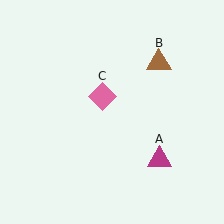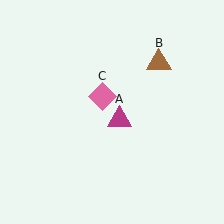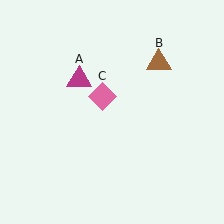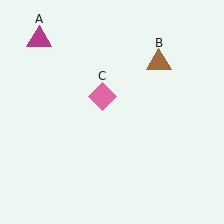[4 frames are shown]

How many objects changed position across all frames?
1 object changed position: magenta triangle (object A).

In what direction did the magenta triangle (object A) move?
The magenta triangle (object A) moved up and to the left.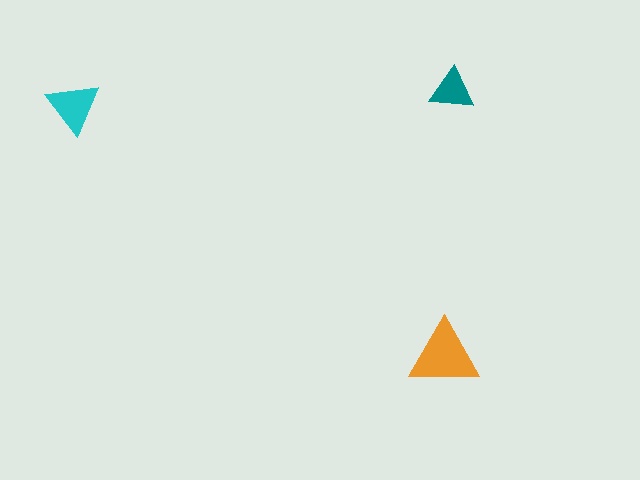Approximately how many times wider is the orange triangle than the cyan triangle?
About 1.5 times wider.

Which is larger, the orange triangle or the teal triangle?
The orange one.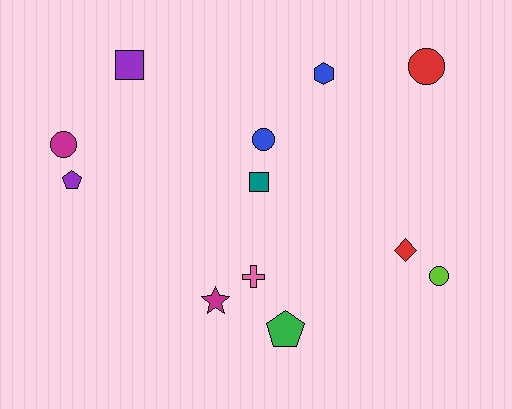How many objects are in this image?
There are 12 objects.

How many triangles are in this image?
There are no triangles.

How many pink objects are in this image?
There is 1 pink object.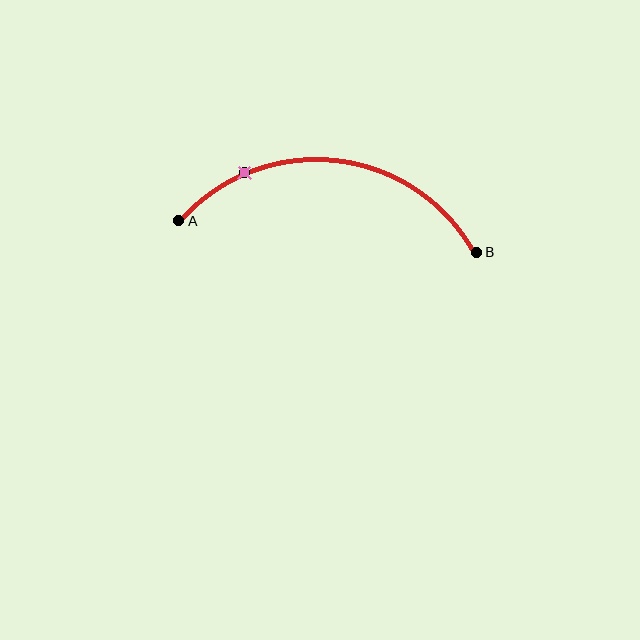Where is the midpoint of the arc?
The arc midpoint is the point on the curve farthest from the straight line joining A and B. It sits above that line.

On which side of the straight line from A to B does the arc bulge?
The arc bulges above the straight line connecting A and B.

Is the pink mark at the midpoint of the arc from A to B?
No. The pink mark lies on the arc but is closer to endpoint A. The arc midpoint would be at the point on the curve equidistant along the arc from both A and B.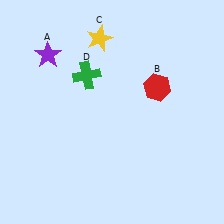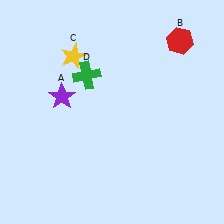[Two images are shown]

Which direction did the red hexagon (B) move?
The red hexagon (B) moved up.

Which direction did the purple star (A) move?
The purple star (A) moved down.